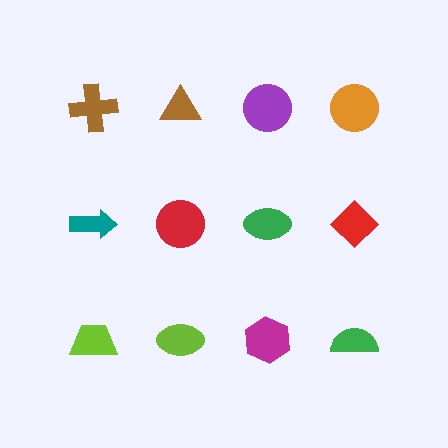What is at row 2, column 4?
A red diamond.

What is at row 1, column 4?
An orange circle.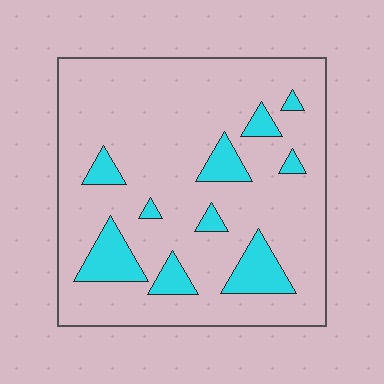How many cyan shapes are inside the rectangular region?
10.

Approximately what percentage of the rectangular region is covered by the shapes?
Approximately 15%.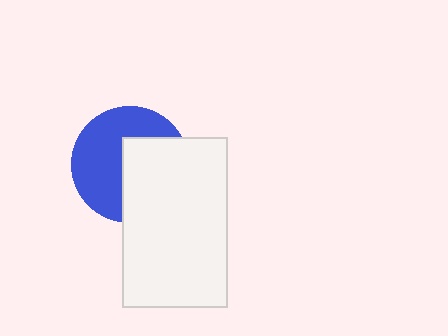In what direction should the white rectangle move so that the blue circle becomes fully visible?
The white rectangle should move right. That is the shortest direction to clear the overlap and leave the blue circle fully visible.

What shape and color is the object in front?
The object in front is a white rectangle.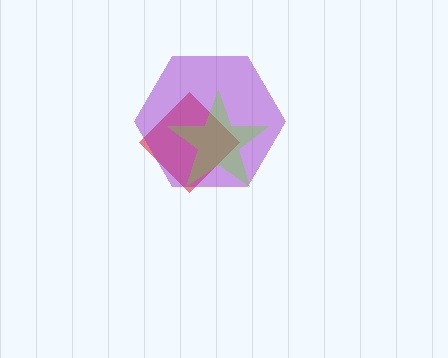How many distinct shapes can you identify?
There are 3 distinct shapes: a red diamond, a purple hexagon, a lime star.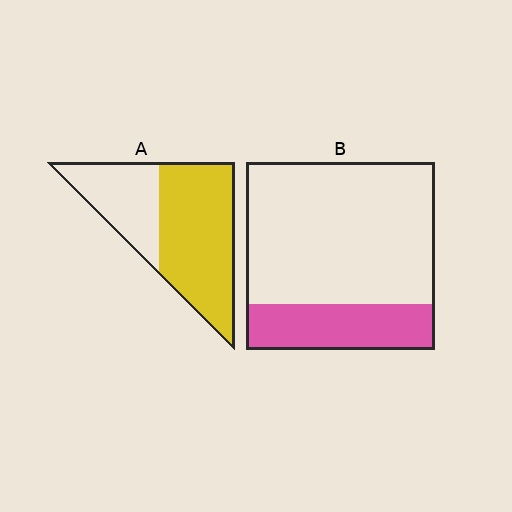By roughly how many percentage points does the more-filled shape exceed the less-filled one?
By roughly 40 percentage points (A over B).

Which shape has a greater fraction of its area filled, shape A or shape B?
Shape A.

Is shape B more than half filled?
No.